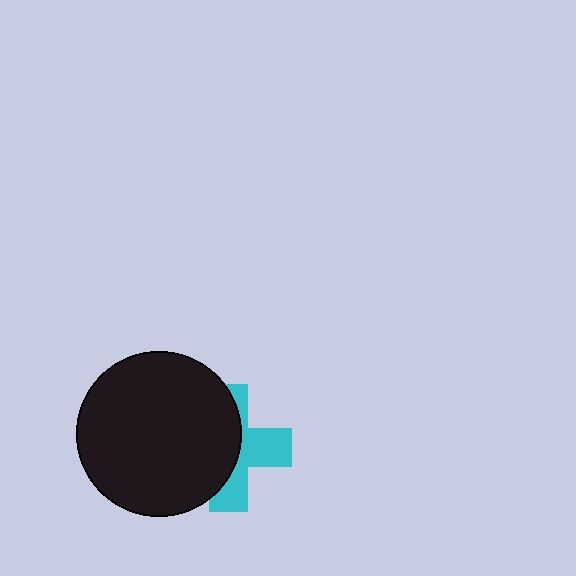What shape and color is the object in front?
The object in front is a black circle.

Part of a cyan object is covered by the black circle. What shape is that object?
It is a cross.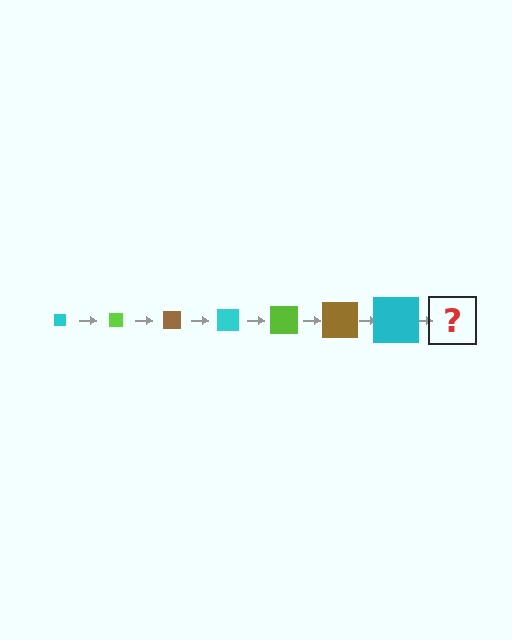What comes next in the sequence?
The next element should be a lime square, larger than the previous one.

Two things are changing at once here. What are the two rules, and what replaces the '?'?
The two rules are that the square grows larger each step and the color cycles through cyan, lime, and brown. The '?' should be a lime square, larger than the previous one.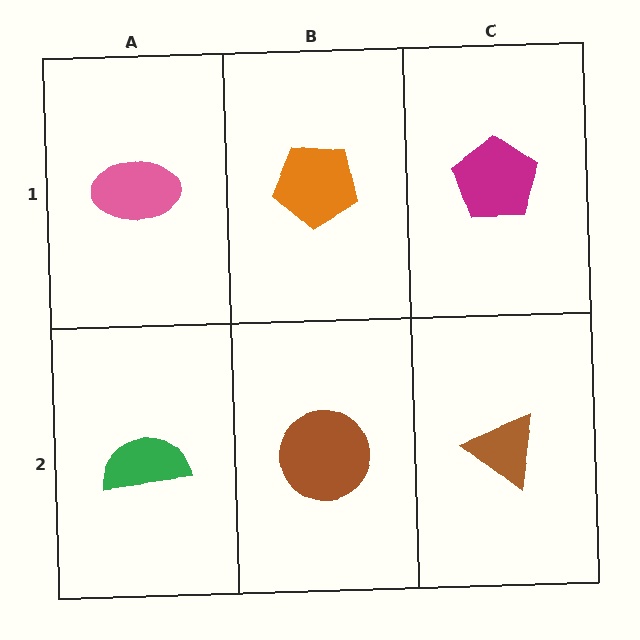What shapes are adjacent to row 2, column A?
A pink ellipse (row 1, column A), a brown circle (row 2, column B).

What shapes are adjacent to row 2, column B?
An orange pentagon (row 1, column B), a green semicircle (row 2, column A), a brown triangle (row 2, column C).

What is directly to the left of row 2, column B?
A green semicircle.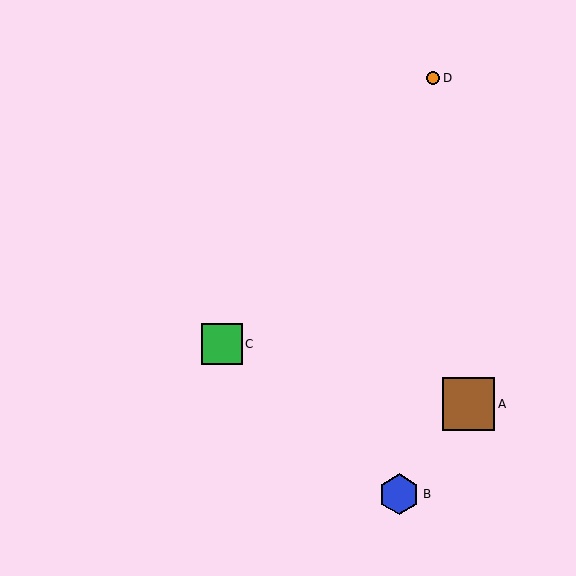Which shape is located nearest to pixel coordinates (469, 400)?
The brown square (labeled A) at (468, 404) is nearest to that location.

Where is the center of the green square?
The center of the green square is at (222, 344).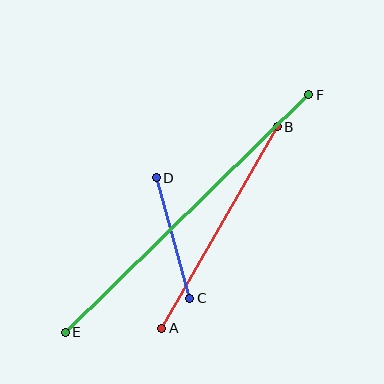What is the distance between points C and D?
The distance is approximately 125 pixels.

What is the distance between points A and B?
The distance is approximately 232 pixels.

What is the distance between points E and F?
The distance is approximately 340 pixels.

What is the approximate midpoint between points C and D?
The midpoint is at approximately (173, 238) pixels.